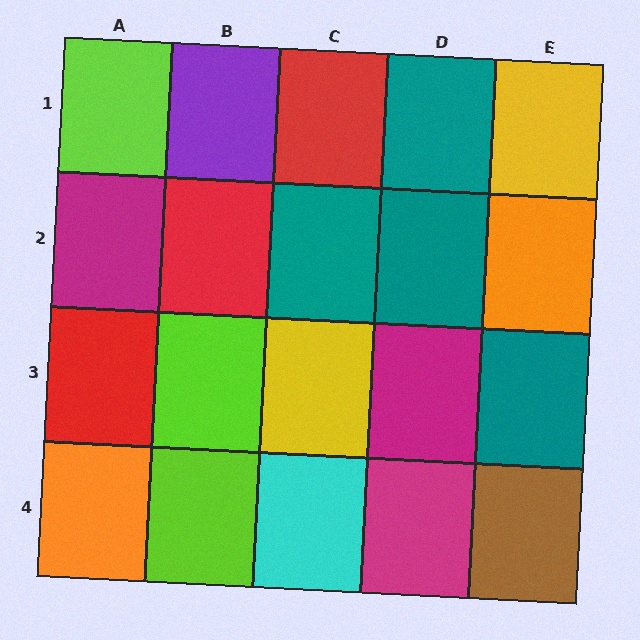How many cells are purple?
1 cell is purple.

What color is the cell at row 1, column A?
Lime.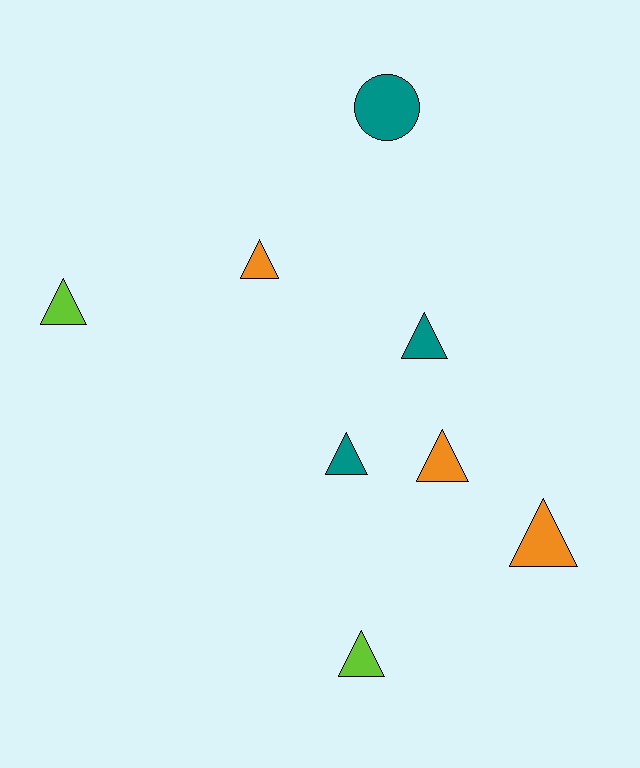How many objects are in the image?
There are 8 objects.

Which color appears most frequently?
Orange, with 3 objects.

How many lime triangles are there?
There are 2 lime triangles.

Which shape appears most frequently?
Triangle, with 7 objects.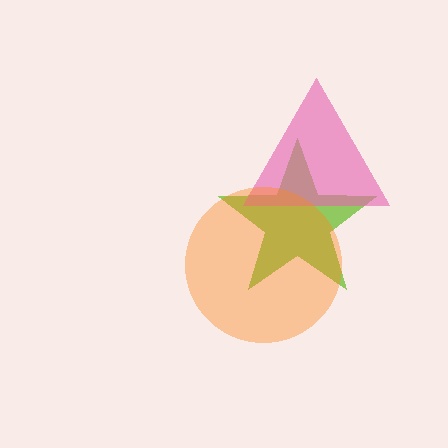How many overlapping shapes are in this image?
There are 3 overlapping shapes in the image.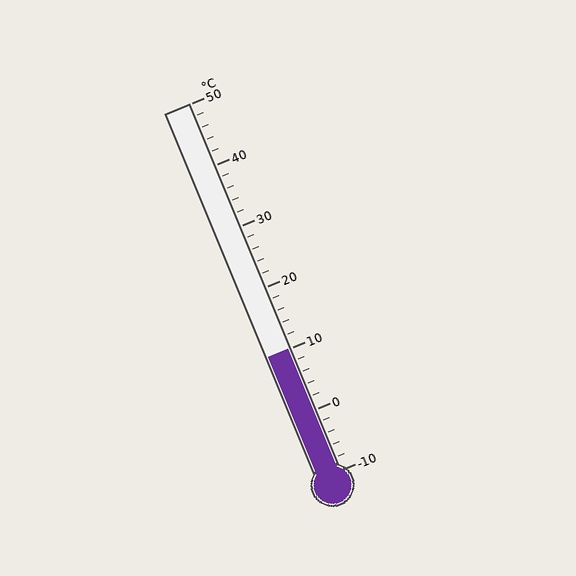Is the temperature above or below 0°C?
The temperature is above 0°C.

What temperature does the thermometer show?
The thermometer shows approximately 10°C.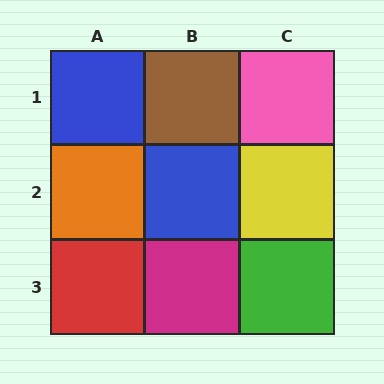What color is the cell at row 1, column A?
Blue.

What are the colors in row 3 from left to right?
Red, magenta, green.